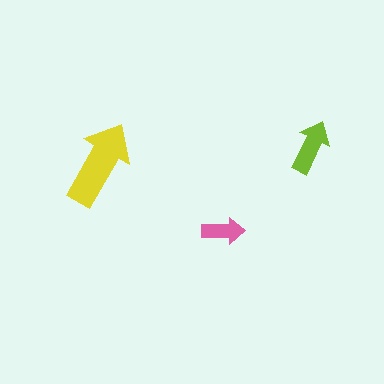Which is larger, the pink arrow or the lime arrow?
The lime one.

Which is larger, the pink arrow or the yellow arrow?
The yellow one.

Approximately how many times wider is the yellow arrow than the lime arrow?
About 1.5 times wider.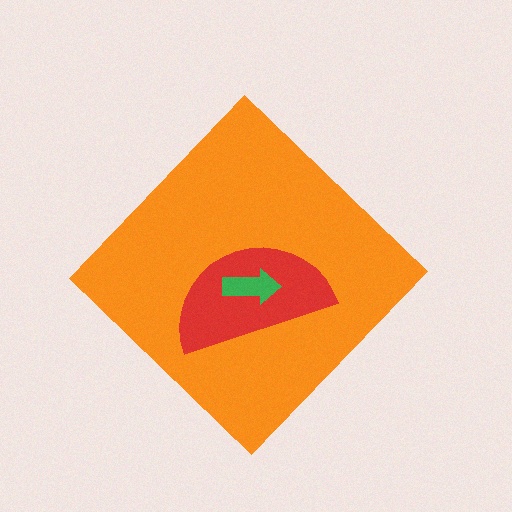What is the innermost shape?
The green arrow.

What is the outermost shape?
The orange diamond.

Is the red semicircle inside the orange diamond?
Yes.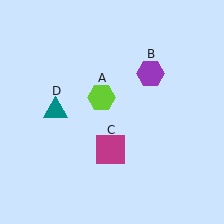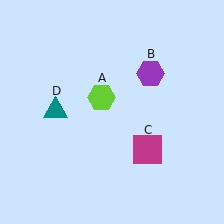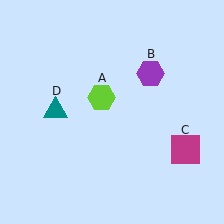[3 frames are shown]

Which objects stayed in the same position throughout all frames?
Lime hexagon (object A) and purple hexagon (object B) and teal triangle (object D) remained stationary.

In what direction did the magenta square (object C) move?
The magenta square (object C) moved right.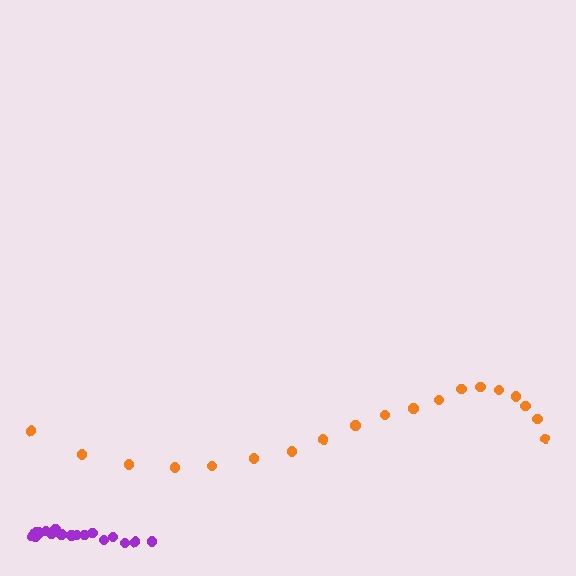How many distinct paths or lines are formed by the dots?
There are 2 distinct paths.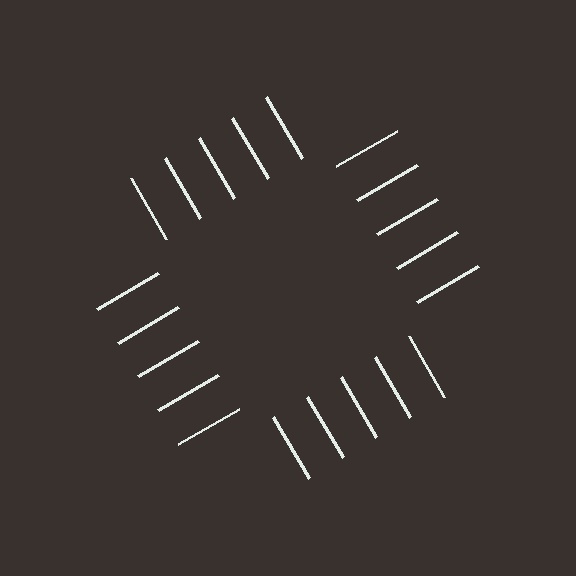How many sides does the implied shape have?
4 sides — the line-ends trace a square.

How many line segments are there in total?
20 — 5 along each of the 4 edges.